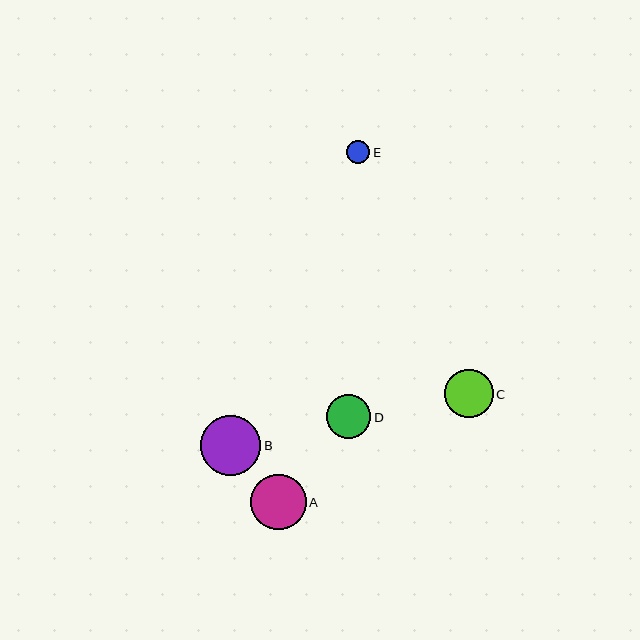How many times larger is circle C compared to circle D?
Circle C is approximately 1.1 times the size of circle D.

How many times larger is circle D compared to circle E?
Circle D is approximately 1.9 times the size of circle E.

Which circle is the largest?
Circle B is the largest with a size of approximately 60 pixels.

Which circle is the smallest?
Circle E is the smallest with a size of approximately 23 pixels.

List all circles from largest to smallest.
From largest to smallest: B, A, C, D, E.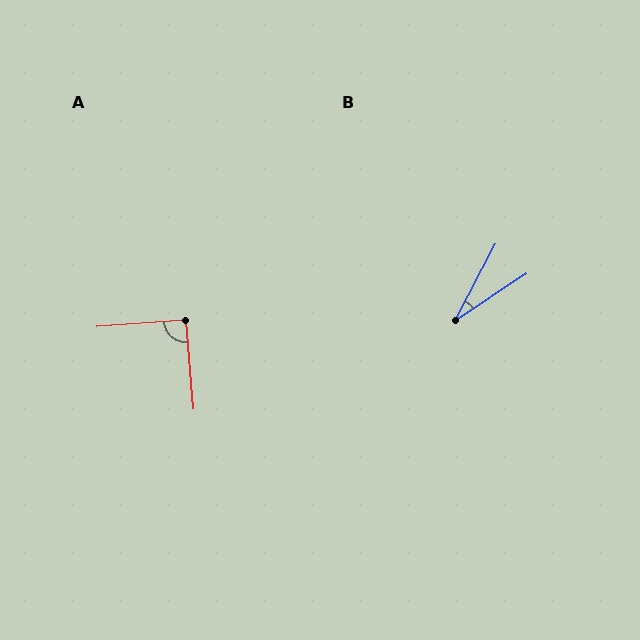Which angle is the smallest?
B, at approximately 29 degrees.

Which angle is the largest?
A, at approximately 90 degrees.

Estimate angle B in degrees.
Approximately 29 degrees.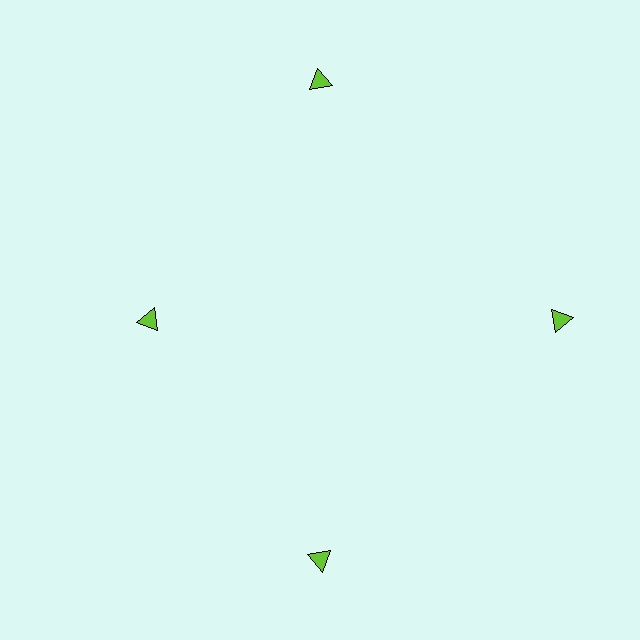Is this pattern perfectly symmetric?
No. The 4 lime triangles are arranged in a ring, but one element near the 9 o'clock position is pulled inward toward the center, breaking the 4-fold rotational symmetry.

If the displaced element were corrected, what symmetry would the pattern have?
It would have 4-fold rotational symmetry — the pattern would map onto itself every 90 degrees.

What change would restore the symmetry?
The symmetry would be restored by moving it outward, back onto the ring so that all 4 triangles sit at equal angles and equal distance from the center.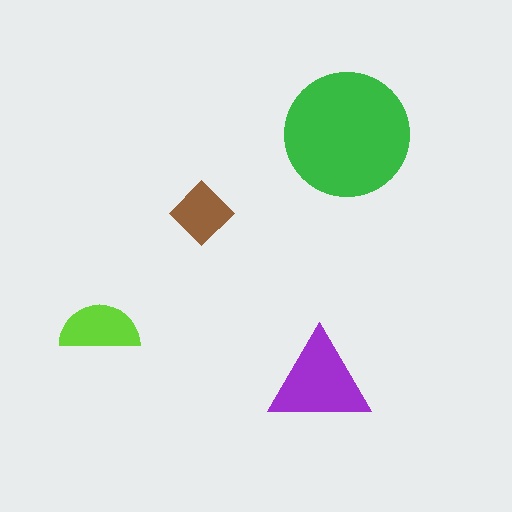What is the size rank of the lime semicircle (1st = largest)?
3rd.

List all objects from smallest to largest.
The brown diamond, the lime semicircle, the purple triangle, the green circle.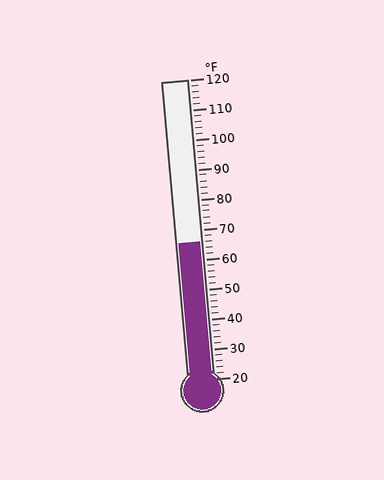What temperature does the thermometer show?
The thermometer shows approximately 66°F.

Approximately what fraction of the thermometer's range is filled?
The thermometer is filled to approximately 45% of its range.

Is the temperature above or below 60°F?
The temperature is above 60°F.